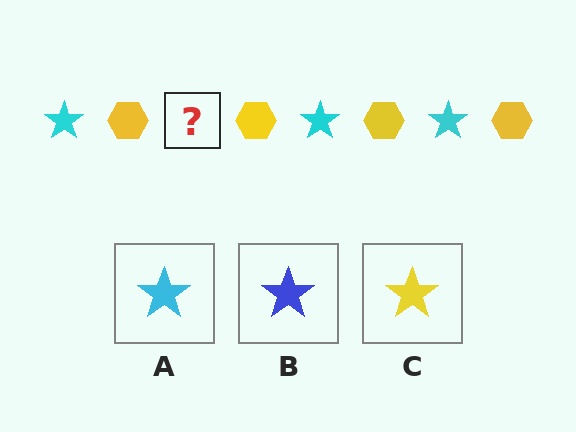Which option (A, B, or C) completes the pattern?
A.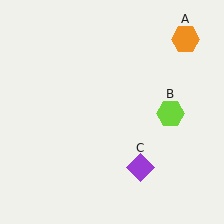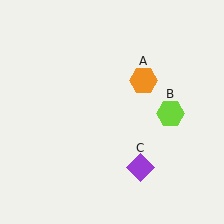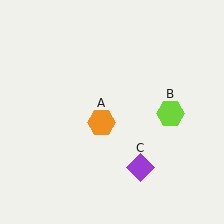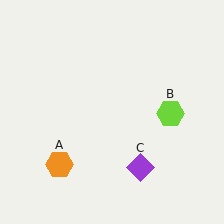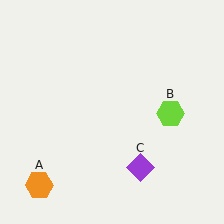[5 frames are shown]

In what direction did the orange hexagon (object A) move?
The orange hexagon (object A) moved down and to the left.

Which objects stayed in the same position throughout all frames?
Lime hexagon (object B) and purple diamond (object C) remained stationary.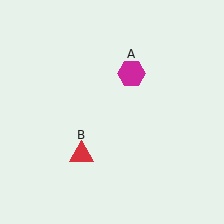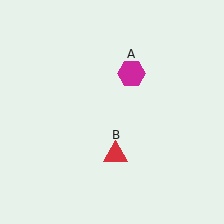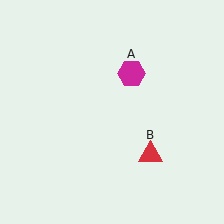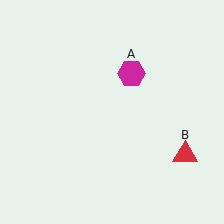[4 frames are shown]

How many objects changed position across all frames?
1 object changed position: red triangle (object B).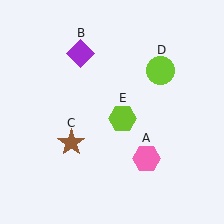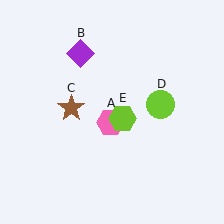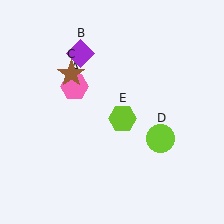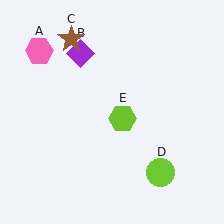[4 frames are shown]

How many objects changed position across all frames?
3 objects changed position: pink hexagon (object A), brown star (object C), lime circle (object D).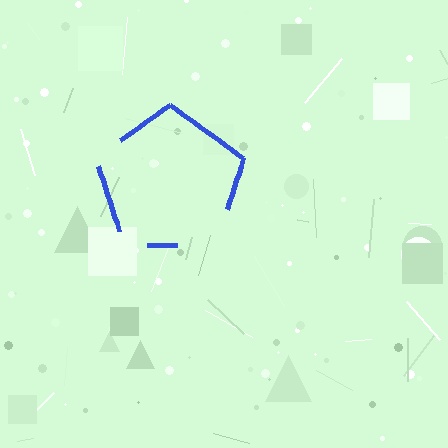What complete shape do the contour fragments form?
The contour fragments form a pentagon.